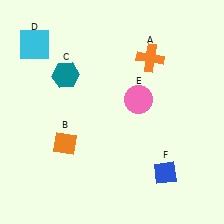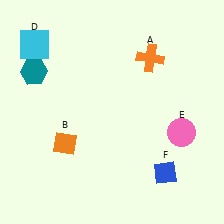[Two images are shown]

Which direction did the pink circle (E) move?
The pink circle (E) moved right.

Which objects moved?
The objects that moved are: the teal hexagon (C), the pink circle (E).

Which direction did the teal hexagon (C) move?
The teal hexagon (C) moved left.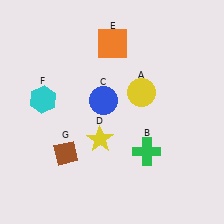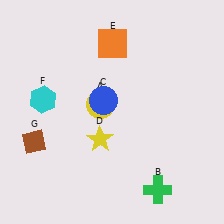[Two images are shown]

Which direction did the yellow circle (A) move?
The yellow circle (A) moved left.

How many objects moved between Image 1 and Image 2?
3 objects moved between the two images.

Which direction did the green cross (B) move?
The green cross (B) moved down.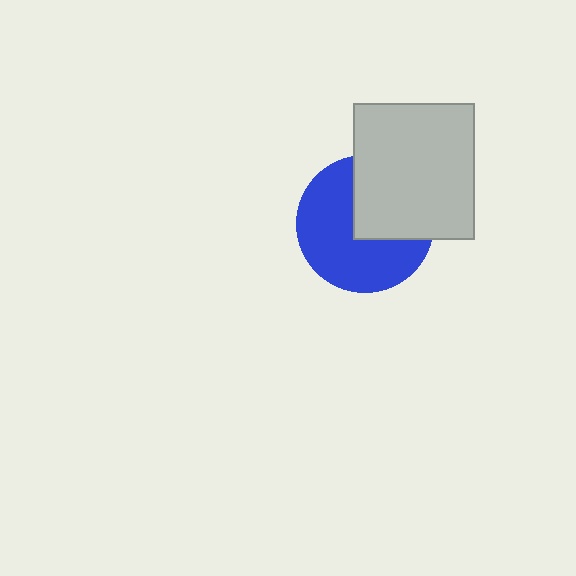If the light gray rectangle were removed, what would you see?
You would see the complete blue circle.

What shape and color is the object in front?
The object in front is a light gray rectangle.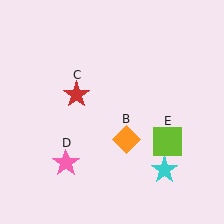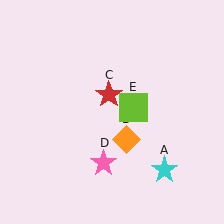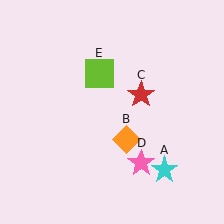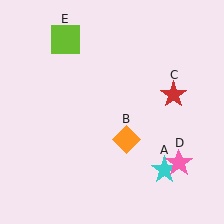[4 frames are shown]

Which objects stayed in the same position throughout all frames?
Cyan star (object A) and orange diamond (object B) remained stationary.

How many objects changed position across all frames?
3 objects changed position: red star (object C), pink star (object D), lime square (object E).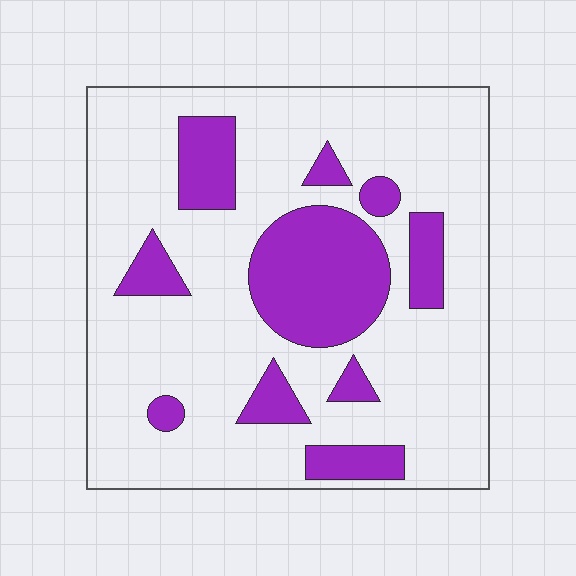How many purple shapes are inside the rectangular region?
10.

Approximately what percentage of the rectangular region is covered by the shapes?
Approximately 25%.